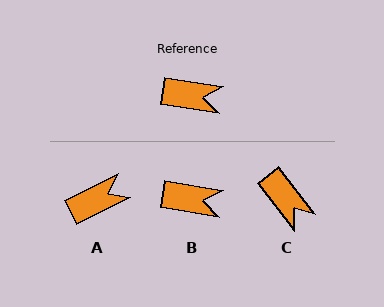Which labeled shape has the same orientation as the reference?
B.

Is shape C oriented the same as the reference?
No, it is off by about 43 degrees.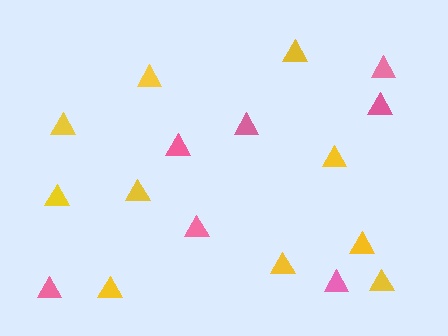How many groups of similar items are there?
There are 2 groups: one group of yellow triangles (10) and one group of pink triangles (7).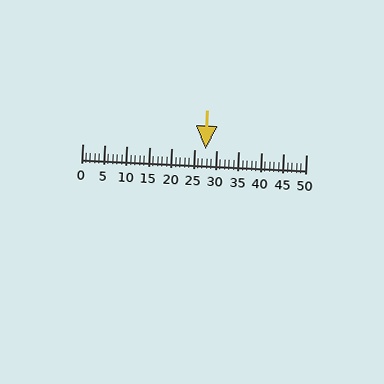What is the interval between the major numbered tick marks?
The major tick marks are spaced 5 units apart.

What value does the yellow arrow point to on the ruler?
The yellow arrow points to approximately 28.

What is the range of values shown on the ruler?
The ruler shows values from 0 to 50.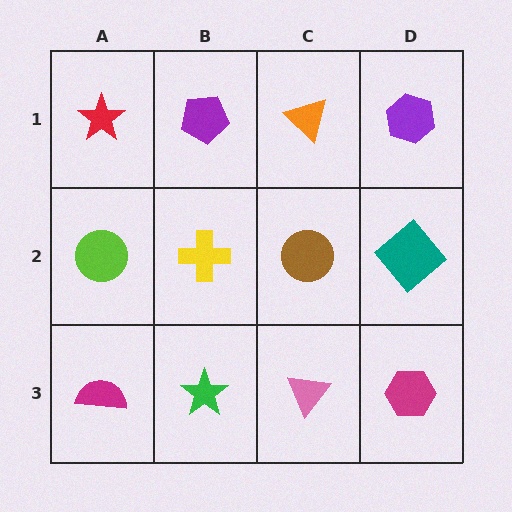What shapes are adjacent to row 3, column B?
A yellow cross (row 2, column B), a magenta semicircle (row 3, column A), a pink triangle (row 3, column C).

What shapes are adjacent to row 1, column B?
A yellow cross (row 2, column B), a red star (row 1, column A), an orange triangle (row 1, column C).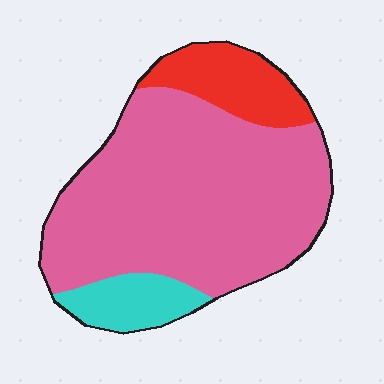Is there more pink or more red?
Pink.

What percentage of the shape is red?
Red takes up about one sixth (1/6) of the shape.